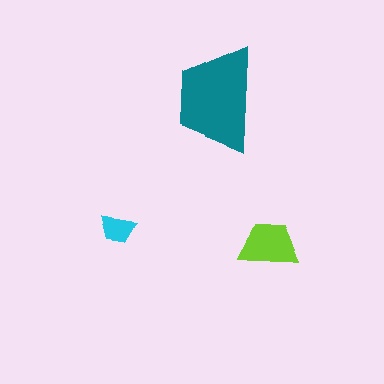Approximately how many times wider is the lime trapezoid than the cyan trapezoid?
About 1.5 times wider.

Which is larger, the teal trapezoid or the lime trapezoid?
The teal one.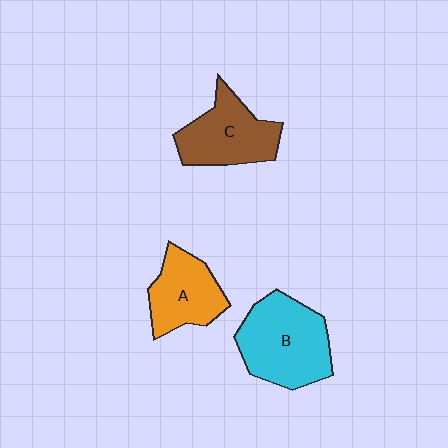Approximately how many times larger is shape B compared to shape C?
Approximately 1.3 times.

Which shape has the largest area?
Shape B (cyan).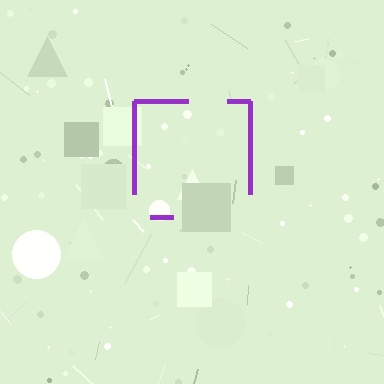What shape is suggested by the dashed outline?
The dashed outline suggests a square.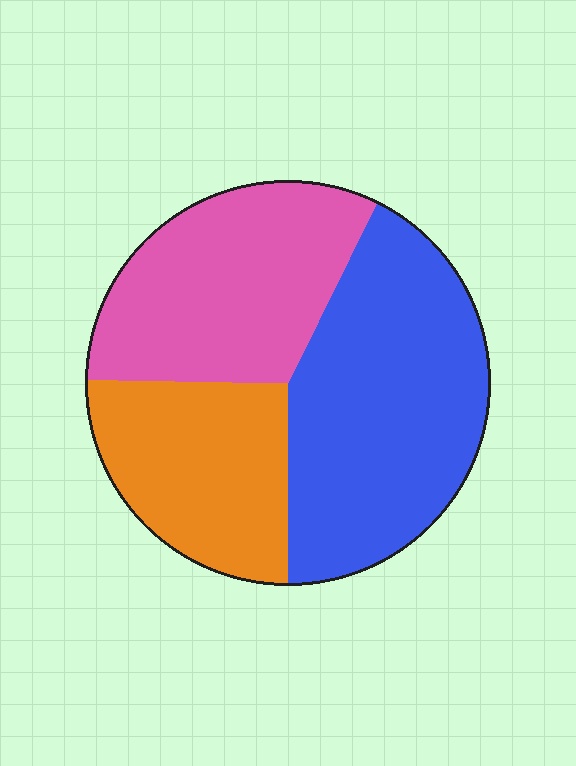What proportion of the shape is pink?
Pink takes up about one third (1/3) of the shape.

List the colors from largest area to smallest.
From largest to smallest: blue, pink, orange.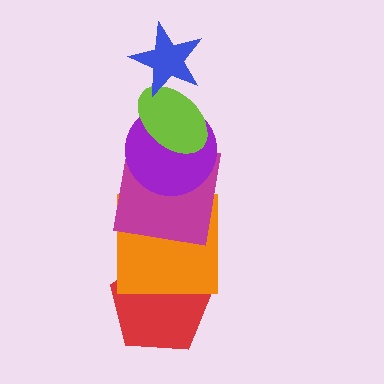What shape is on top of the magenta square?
The purple circle is on top of the magenta square.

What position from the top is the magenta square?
The magenta square is 4th from the top.